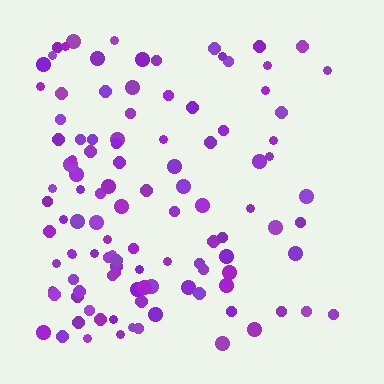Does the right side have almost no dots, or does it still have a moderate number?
Still a moderate number, just noticeably fewer than the left.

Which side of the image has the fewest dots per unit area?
The right.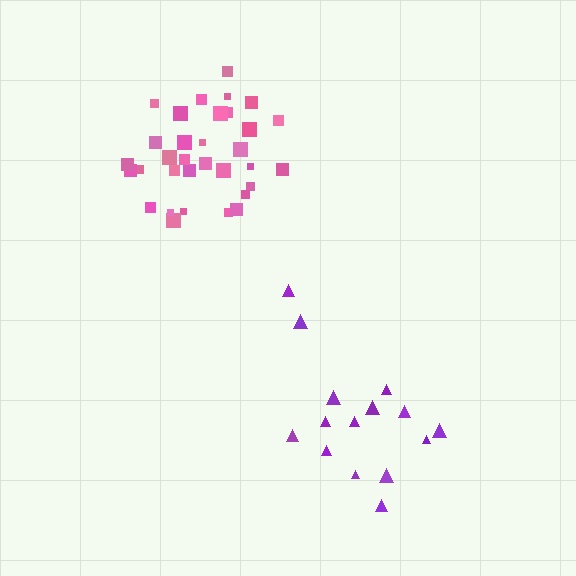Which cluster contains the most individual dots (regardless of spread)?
Pink (35).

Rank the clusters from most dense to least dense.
pink, purple.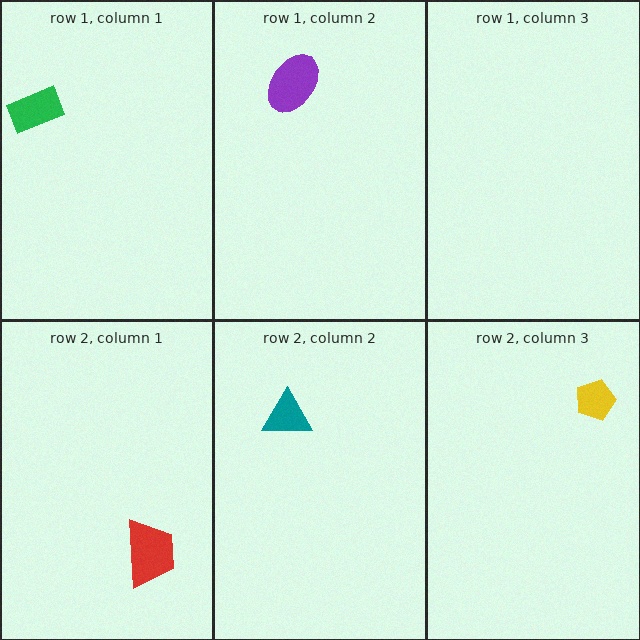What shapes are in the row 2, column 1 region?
The red trapezoid.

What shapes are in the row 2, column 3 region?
The yellow pentagon.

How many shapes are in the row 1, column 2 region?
1.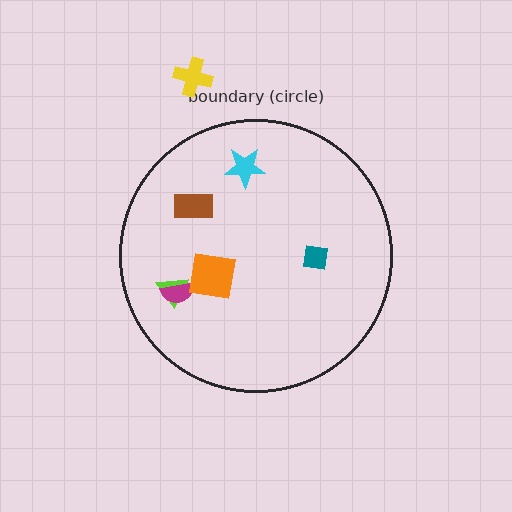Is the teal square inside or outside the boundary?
Inside.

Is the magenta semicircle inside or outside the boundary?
Inside.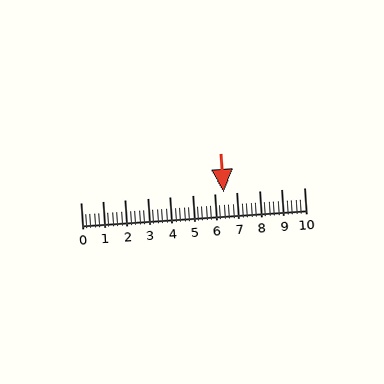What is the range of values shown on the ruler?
The ruler shows values from 0 to 10.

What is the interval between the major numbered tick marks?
The major tick marks are spaced 1 units apart.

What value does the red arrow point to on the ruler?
The red arrow points to approximately 6.4.